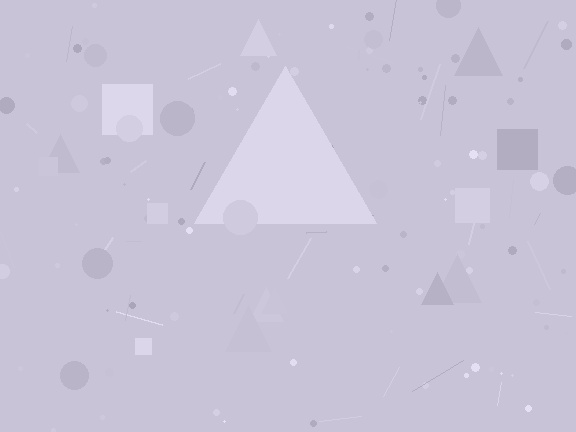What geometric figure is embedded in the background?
A triangle is embedded in the background.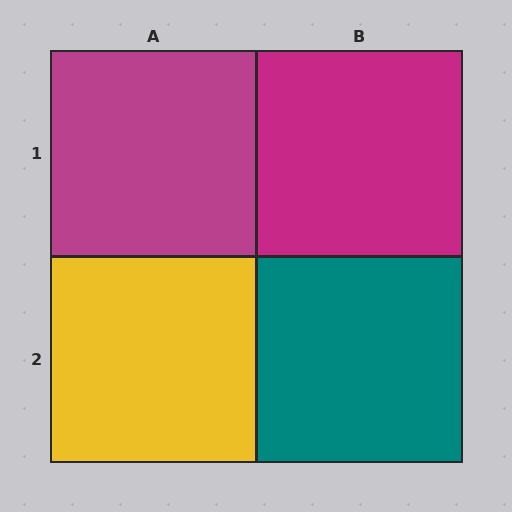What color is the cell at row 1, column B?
Magenta.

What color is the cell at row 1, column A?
Magenta.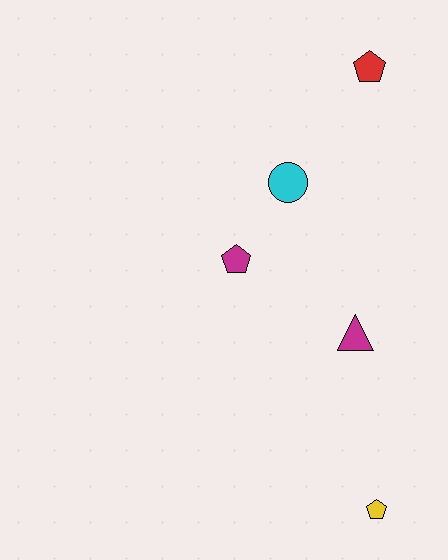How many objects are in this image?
There are 5 objects.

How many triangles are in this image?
There is 1 triangle.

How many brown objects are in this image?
There are no brown objects.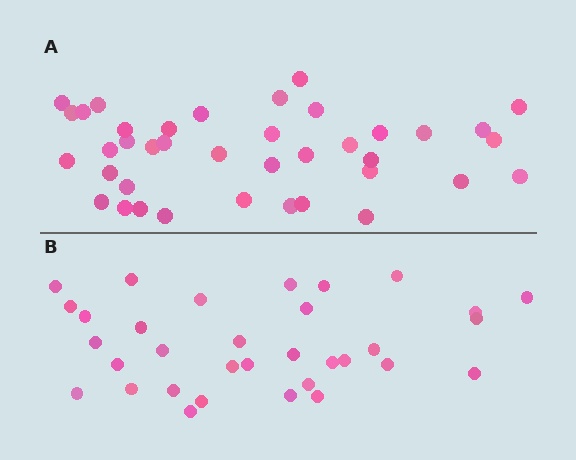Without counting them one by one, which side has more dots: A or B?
Region A (the top region) has more dots.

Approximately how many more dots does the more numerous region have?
Region A has about 6 more dots than region B.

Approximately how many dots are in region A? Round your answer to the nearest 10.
About 40 dots. (The exact count is 39, which rounds to 40.)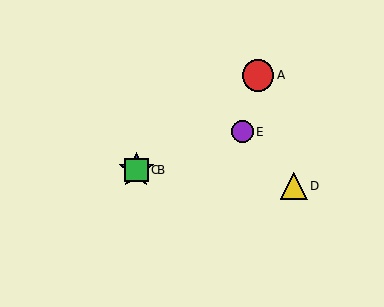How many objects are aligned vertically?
2 objects (B, C) are aligned vertically.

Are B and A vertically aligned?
No, B is at x≈136 and A is at x≈258.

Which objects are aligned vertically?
Objects B, C are aligned vertically.